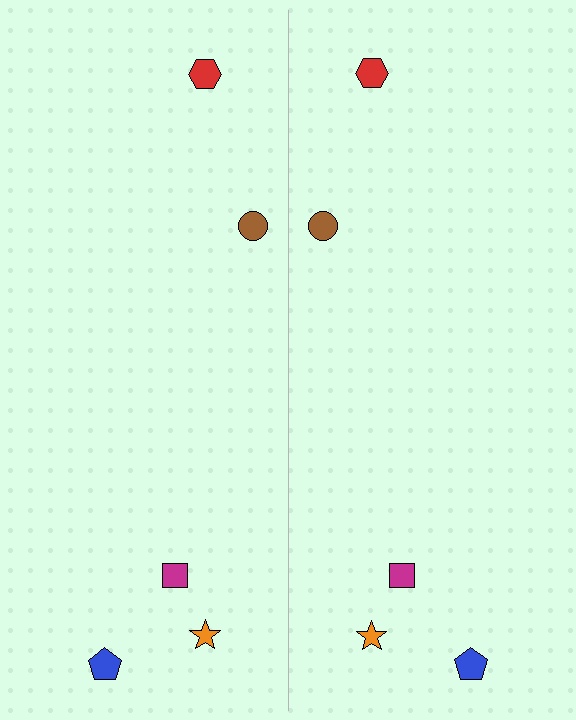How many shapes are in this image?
There are 10 shapes in this image.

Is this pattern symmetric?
Yes, this pattern has bilateral (reflection) symmetry.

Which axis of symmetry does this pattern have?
The pattern has a vertical axis of symmetry running through the center of the image.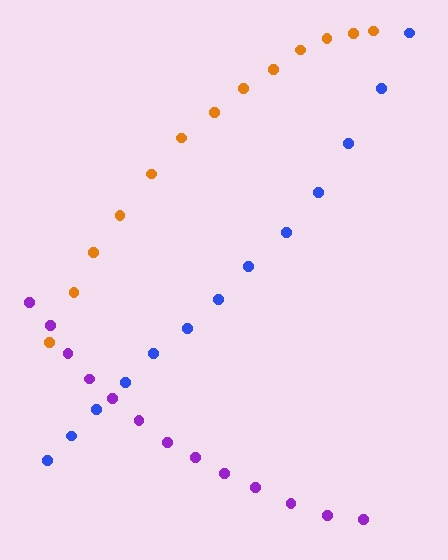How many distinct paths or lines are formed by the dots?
There are 3 distinct paths.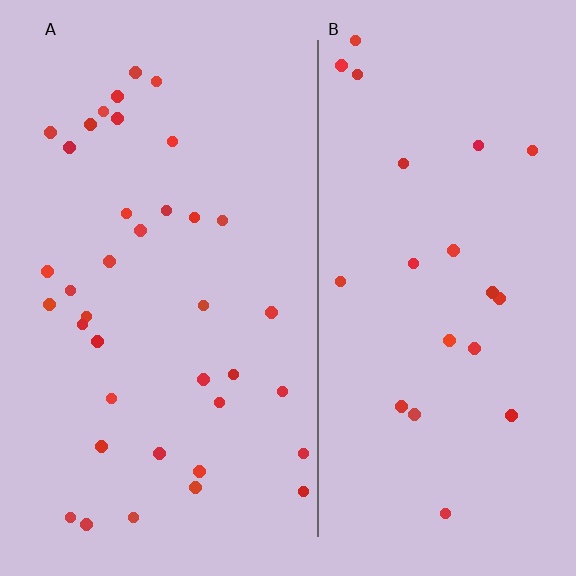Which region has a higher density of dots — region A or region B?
A (the left).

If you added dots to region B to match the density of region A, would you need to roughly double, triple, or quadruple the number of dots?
Approximately double.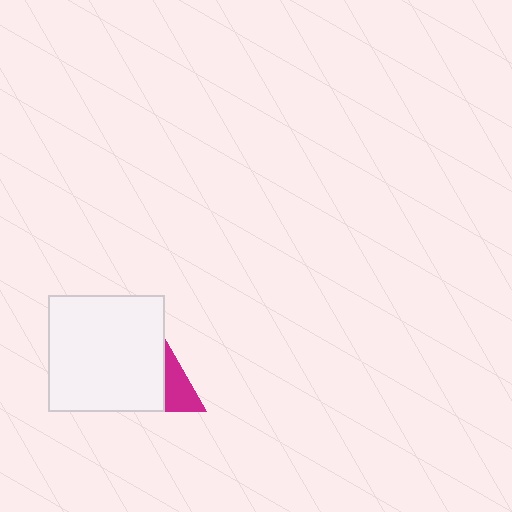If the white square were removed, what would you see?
You would see the complete magenta triangle.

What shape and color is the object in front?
The object in front is a white square.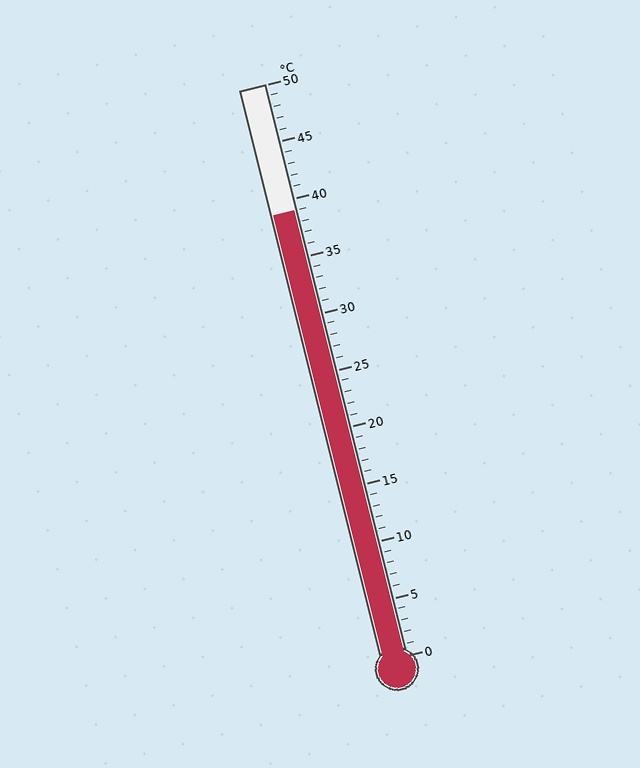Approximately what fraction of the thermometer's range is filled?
The thermometer is filled to approximately 80% of its range.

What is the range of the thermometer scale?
The thermometer scale ranges from 0°C to 50°C.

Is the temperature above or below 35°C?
The temperature is above 35°C.